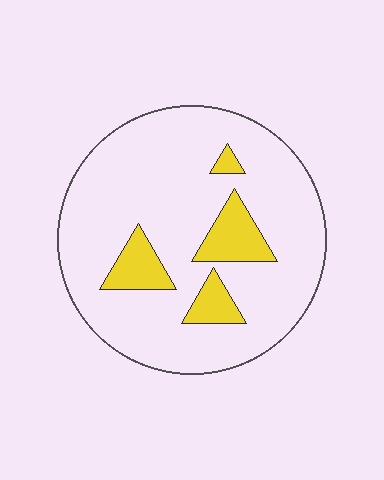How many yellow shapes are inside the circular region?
4.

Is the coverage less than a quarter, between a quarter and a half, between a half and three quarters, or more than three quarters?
Less than a quarter.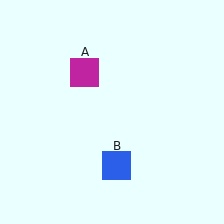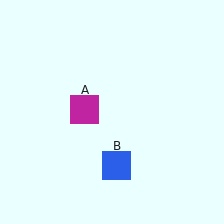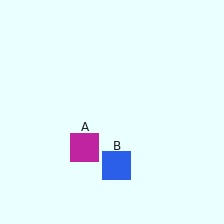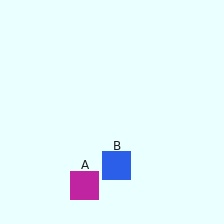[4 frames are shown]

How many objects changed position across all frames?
1 object changed position: magenta square (object A).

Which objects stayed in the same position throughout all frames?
Blue square (object B) remained stationary.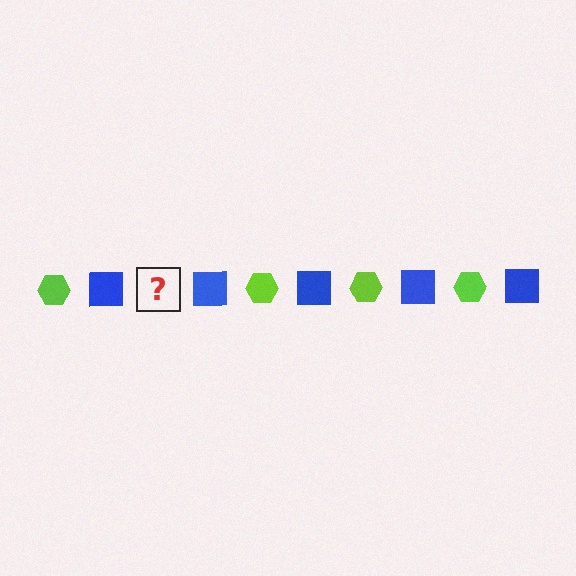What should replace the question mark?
The question mark should be replaced with a lime hexagon.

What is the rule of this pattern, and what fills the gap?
The rule is that the pattern alternates between lime hexagon and blue square. The gap should be filled with a lime hexagon.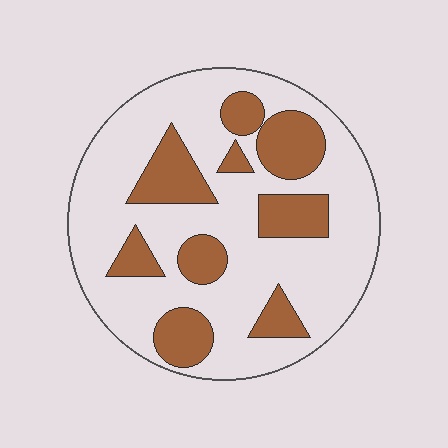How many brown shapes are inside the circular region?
9.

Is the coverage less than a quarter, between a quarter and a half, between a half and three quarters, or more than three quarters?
Between a quarter and a half.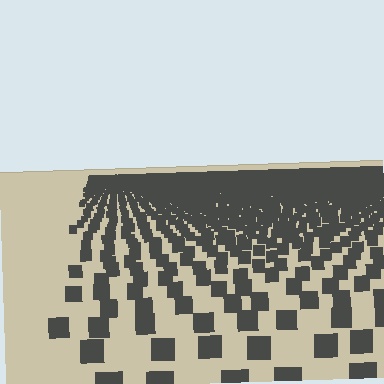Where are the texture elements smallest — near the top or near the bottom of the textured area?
Near the top.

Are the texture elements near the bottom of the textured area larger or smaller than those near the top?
Larger. Near the bottom, elements are closer to the viewer and appear at a bigger on-screen size.